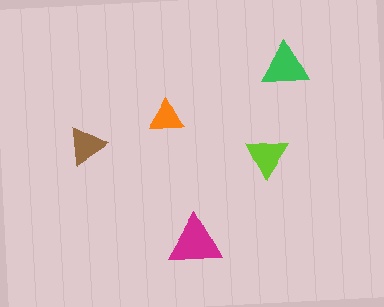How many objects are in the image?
There are 5 objects in the image.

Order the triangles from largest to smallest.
the magenta one, the green one, the lime one, the brown one, the orange one.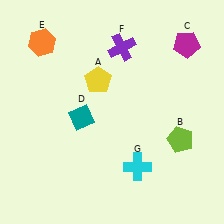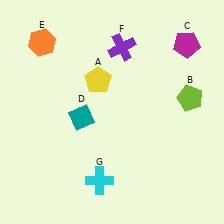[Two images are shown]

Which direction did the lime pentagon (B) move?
The lime pentagon (B) moved up.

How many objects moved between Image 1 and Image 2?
2 objects moved between the two images.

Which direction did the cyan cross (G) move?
The cyan cross (G) moved left.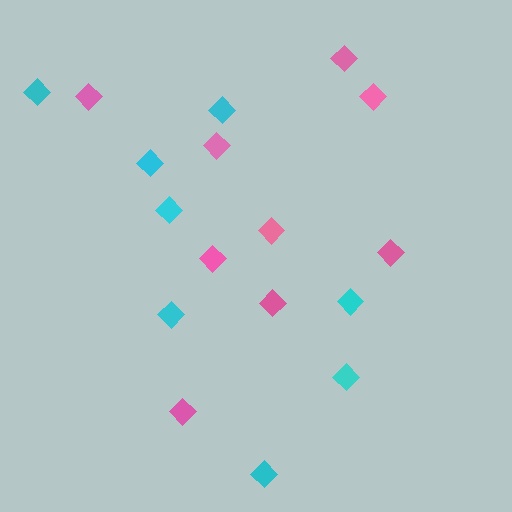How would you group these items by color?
There are 2 groups: one group of pink diamonds (9) and one group of cyan diamonds (8).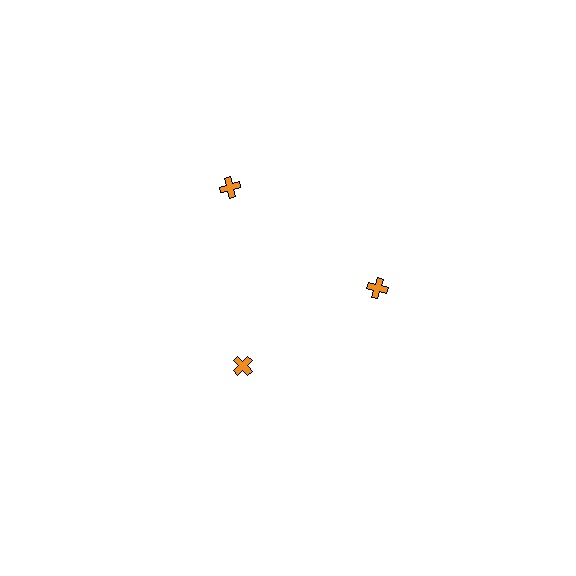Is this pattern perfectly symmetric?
No. The 3 orange crosses are arranged in a ring, but one element near the 11 o'clock position is pushed outward from the center, breaking the 3-fold rotational symmetry.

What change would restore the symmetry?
The symmetry would be restored by moving it inward, back onto the ring so that all 3 crosses sit at equal angles and equal distance from the center.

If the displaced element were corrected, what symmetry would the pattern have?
It would have 3-fold rotational symmetry — the pattern would map onto itself every 120 degrees.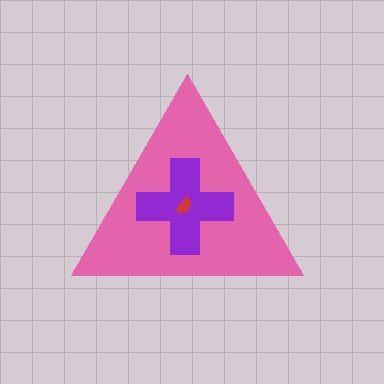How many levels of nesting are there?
3.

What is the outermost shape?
The pink triangle.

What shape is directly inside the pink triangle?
The purple cross.